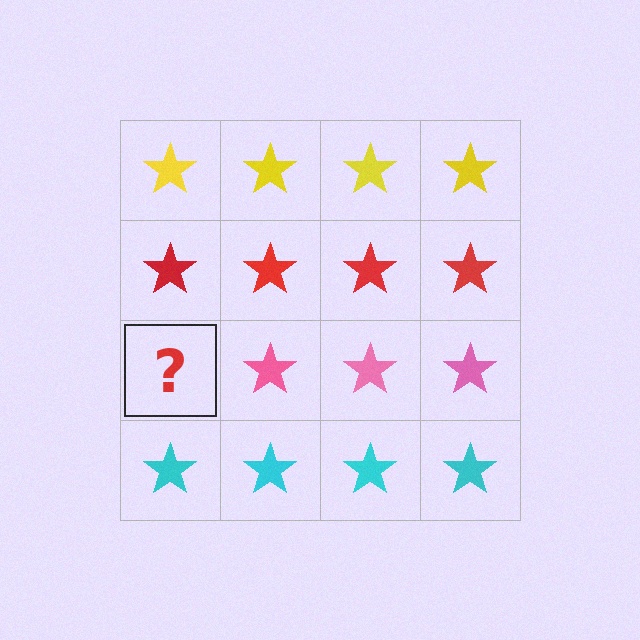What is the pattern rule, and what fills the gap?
The rule is that each row has a consistent color. The gap should be filled with a pink star.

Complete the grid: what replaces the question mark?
The question mark should be replaced with a pink star.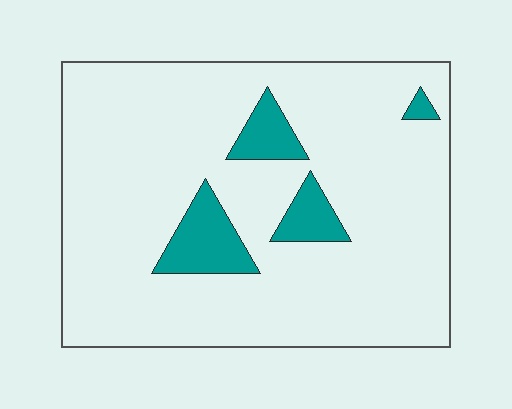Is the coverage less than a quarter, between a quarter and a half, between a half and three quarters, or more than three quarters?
Less than a quarter.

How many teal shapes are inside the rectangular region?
4.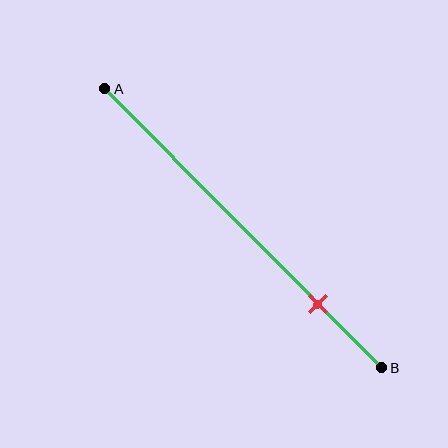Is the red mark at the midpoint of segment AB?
No, the mark is at about 75% from A, not at the 50% midpoint.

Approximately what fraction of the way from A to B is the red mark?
The red mark is approximately 75% of the way from A to B.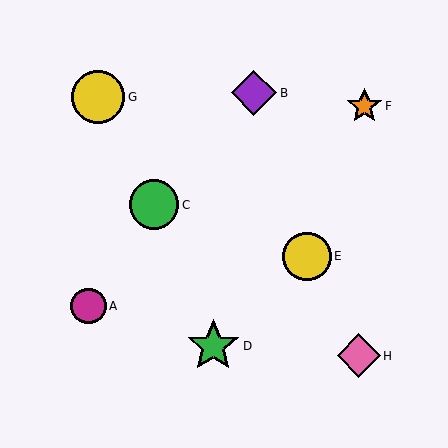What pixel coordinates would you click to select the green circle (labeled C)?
Click at (154, 205) to select the green circle C.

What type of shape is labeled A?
Shape A is a magenta circle.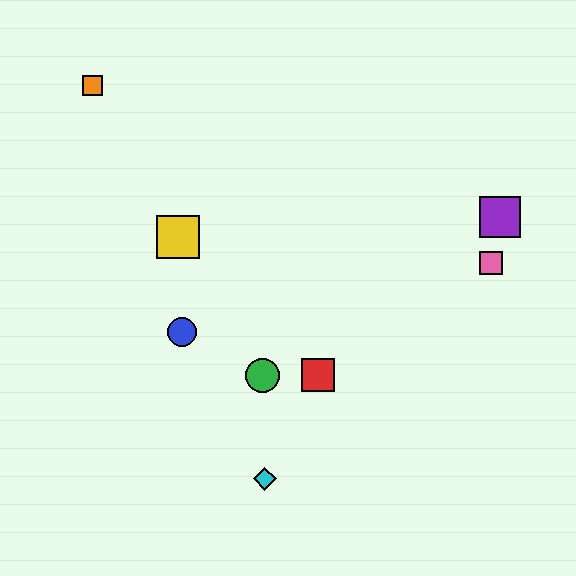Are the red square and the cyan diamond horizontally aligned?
No, the red square is at y≈375 and the cyan diamond is at y≈479.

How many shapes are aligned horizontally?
2 shapes (the red square, the green circle) are aligned horizontally.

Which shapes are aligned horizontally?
The red square, the green circle are aligned horizontally.